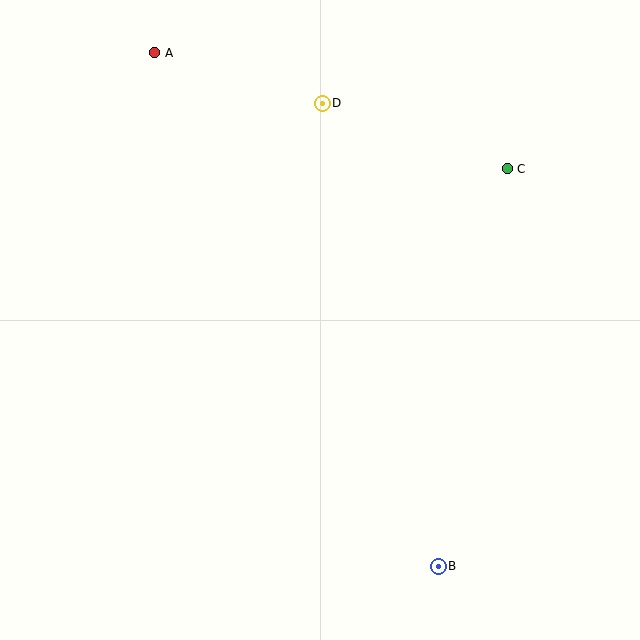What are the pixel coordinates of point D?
Point D is at (322, 103).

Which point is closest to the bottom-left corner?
Point B is closest to the bottom-left corner.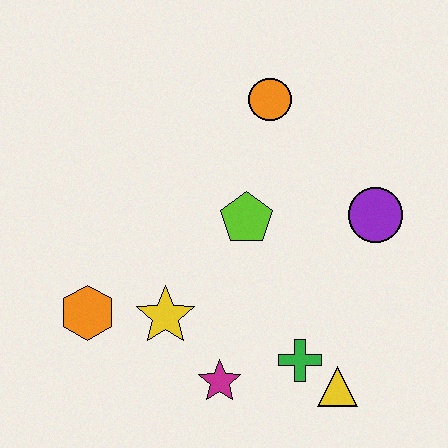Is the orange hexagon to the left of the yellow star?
Yes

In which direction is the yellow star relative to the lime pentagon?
The yellow star is below the lime pentagon.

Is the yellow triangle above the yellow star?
No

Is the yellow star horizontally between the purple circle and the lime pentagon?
No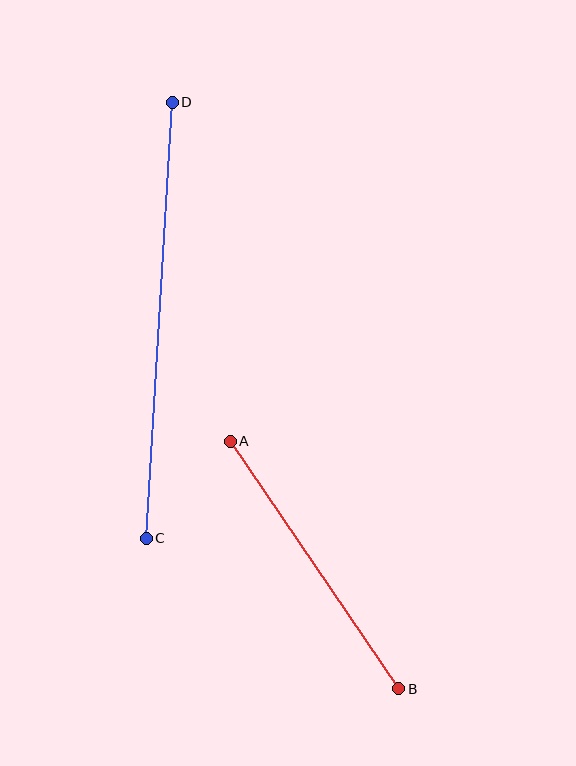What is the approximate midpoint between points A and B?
The midpoint is at approximately (314, 565) pixels.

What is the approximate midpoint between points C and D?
The midpoint is at approximately (159, 320) pixels.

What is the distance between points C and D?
The distance is approximately 437 pixels.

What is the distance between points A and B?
The distance is approximately 299 pixels.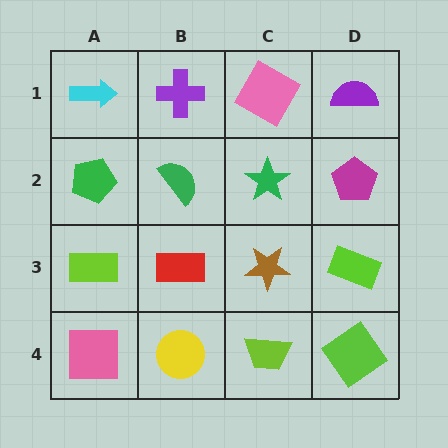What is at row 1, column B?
A purple cross.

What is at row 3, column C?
A brown star.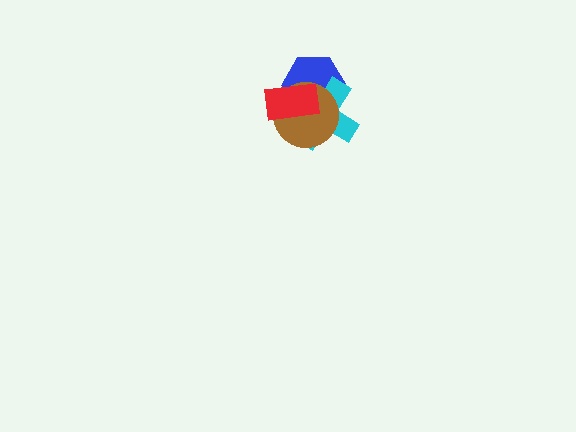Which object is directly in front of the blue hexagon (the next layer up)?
The cyan cross is directly in front of the blue hexagon.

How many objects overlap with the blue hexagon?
3 objects overlap with the blue hexagon.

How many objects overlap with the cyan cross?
3 objects overlap with the cyan cross.